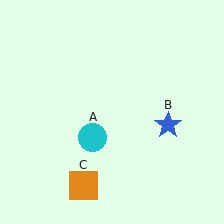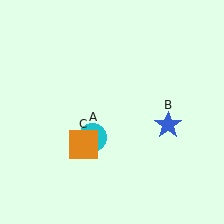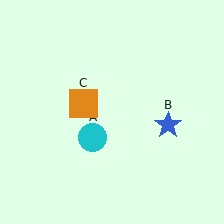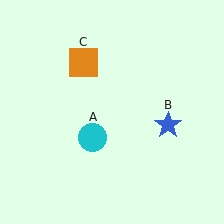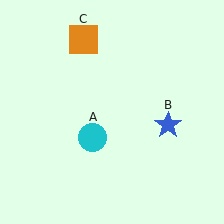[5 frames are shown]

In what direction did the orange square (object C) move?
The orange square (object C) moved up.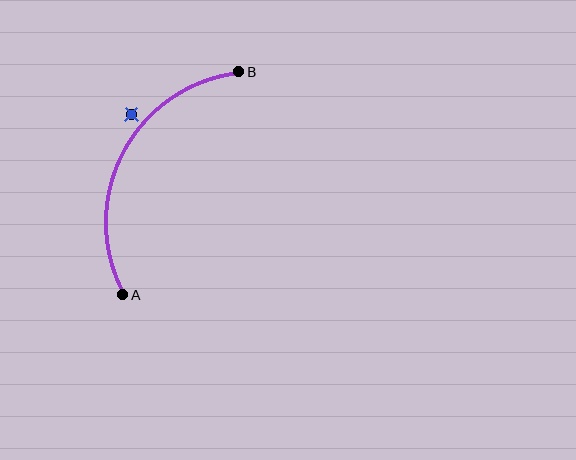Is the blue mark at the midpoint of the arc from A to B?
No — the blue mark does not lie on the arc at all. It sits slightly outside the curve.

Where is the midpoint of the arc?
The arc midpoint is the point on the curve farthest from the straight line joining A and B. It sits to the left of that line.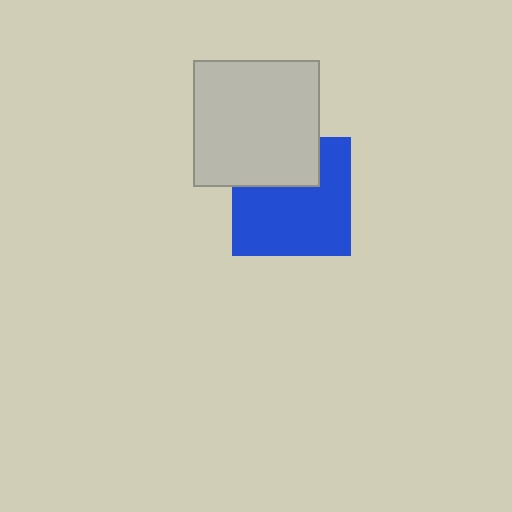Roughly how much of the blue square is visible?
Most of it is visible (roughly 69%).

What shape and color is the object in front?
The object in front is a light gray square.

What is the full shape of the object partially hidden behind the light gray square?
The partially hidden object is a blue square.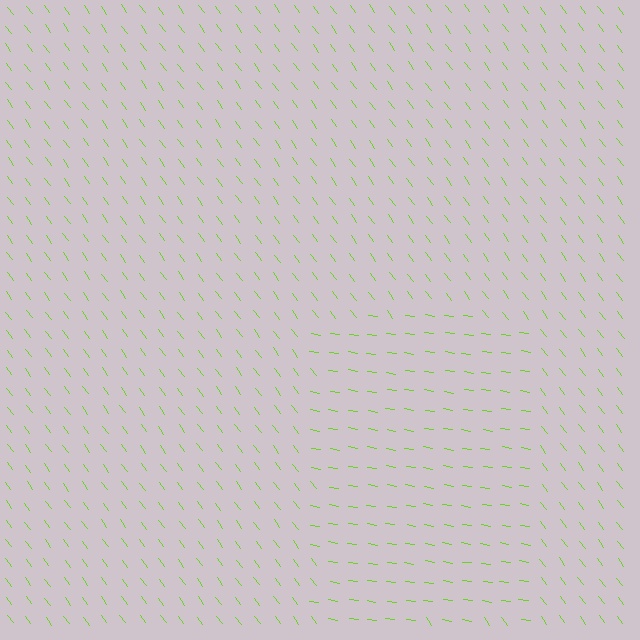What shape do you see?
I see a rectangle.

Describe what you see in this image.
The image is filled with small lime line segments. A rectangle region in the image has lines oriented differently from the surrounding lines, creating a visible texture boundary.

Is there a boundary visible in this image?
Yes, there is a texture boundary formed by a change in line orientation.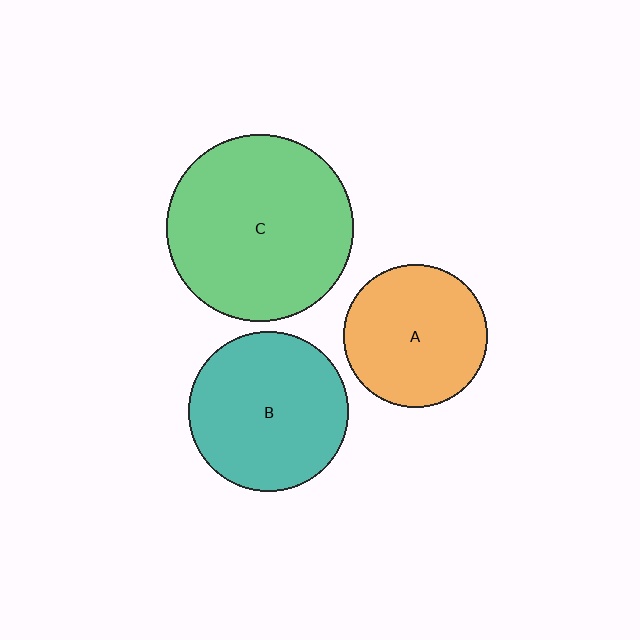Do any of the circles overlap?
No, none of the circles overlap.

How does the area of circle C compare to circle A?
Approximately 1.7 times.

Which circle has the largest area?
Circle C (green).